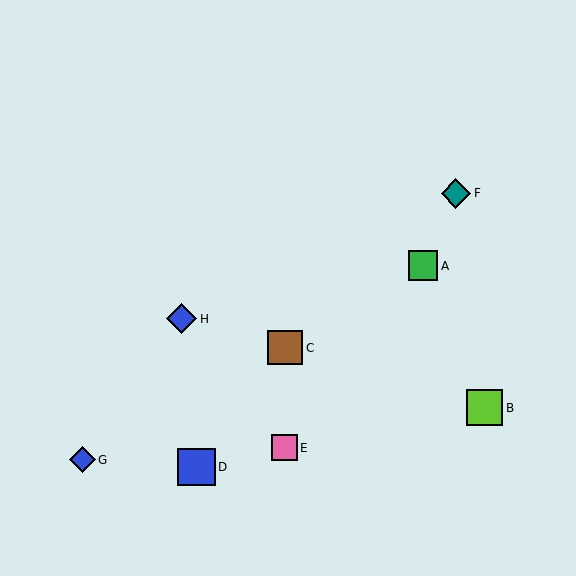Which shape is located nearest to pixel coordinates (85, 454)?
The blue diamond (labeled G) at (82, 460) is nearest to that location.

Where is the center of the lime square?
The center of the lime square is at (484, 408).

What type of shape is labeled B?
Shape B is a lime square.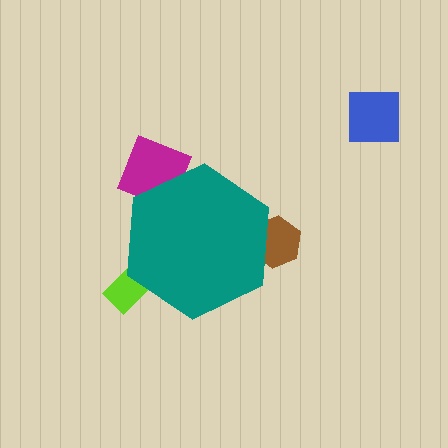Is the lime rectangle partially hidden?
Yes, the lime rectangle is partially hidden behind the teal hexagon.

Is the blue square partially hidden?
No, the blue square is fully visible.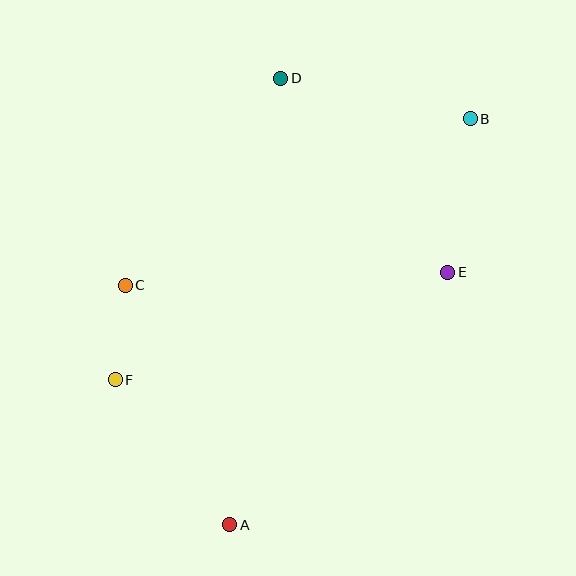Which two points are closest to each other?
Points C and F are closest to each other.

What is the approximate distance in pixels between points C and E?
The distance between C and E is approximately 323 pixels.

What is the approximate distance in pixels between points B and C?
The distance between B and C is approximately 383 pixels.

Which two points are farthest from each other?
Points A and B are farthest from each other.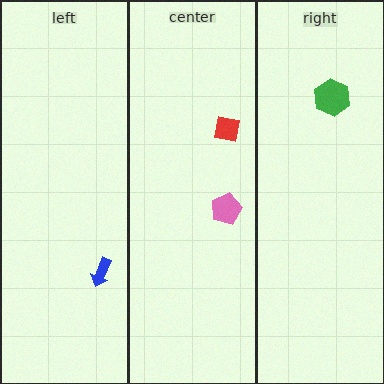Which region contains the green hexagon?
The right region.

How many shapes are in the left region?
1.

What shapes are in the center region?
The pink pentagon, the red square.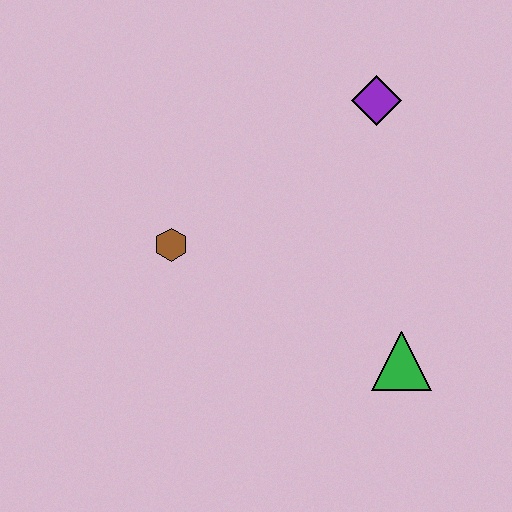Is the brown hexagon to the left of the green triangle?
Yes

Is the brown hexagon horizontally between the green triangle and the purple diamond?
No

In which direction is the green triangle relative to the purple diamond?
The green triangle is below the purple diamond.